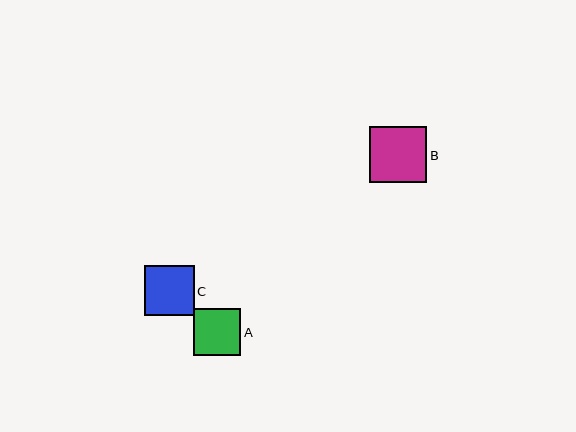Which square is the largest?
Square B is the largest with a size of approximately 57 pixels.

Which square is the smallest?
Square A is the smallest with a size of approximately 47 pixels.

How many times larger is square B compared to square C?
Square B is approximately 1.2 times the size of square C.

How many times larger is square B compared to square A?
Square B is approximately 1.2 times the size of square A.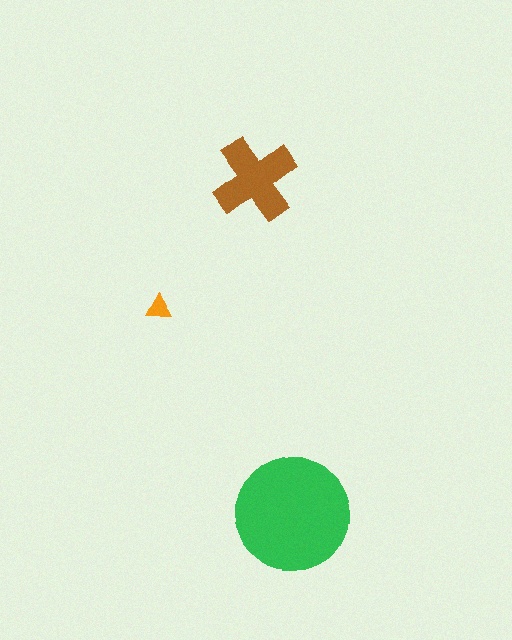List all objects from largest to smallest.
The green circle, the brown cross, the orange triangle.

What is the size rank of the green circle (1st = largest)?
1st.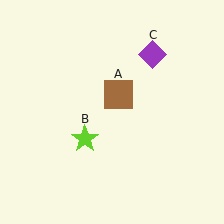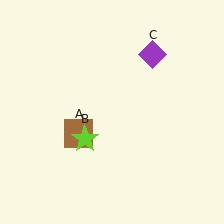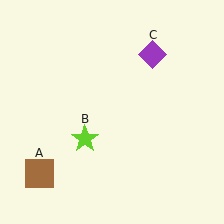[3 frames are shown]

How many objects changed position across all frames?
1 object changed position: brown square (object A).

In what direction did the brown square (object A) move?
The brown square (object A) moved down and to the left.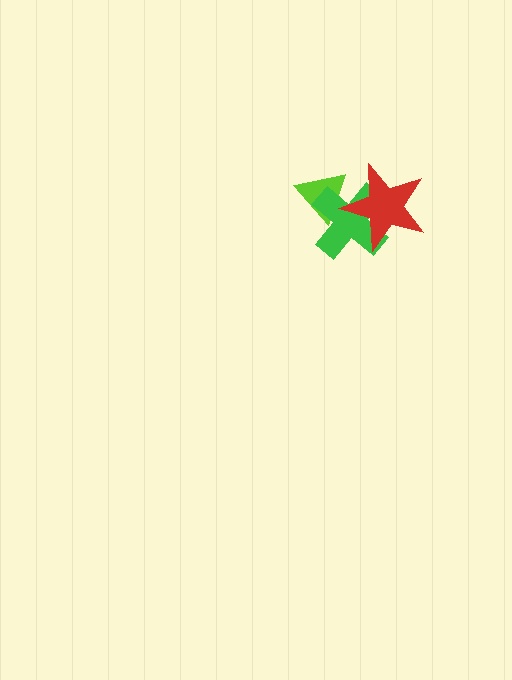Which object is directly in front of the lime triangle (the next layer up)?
The green cross is directly in front of the lime triangle.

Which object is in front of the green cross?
The red star is in front of the green cross.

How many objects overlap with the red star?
2 objects overlap with the red star.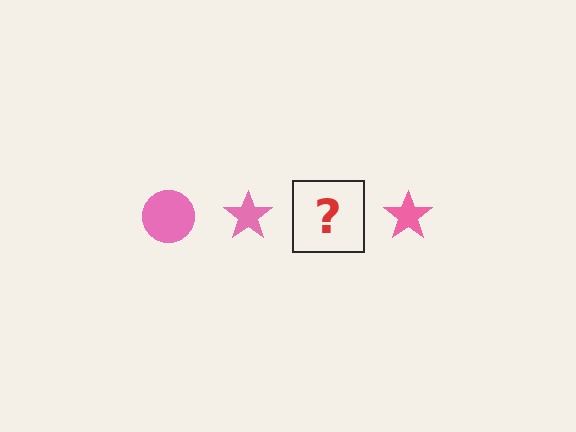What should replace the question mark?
The question mark should be replaced with a pink circle.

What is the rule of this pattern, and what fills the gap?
The rule is that the pattern cycles through circle, star shapes in pink. The gap should be filled with a pink circle.